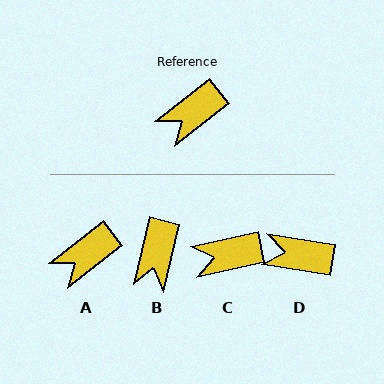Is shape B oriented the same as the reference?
No, it is off by about 38 degrees.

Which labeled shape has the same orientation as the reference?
A.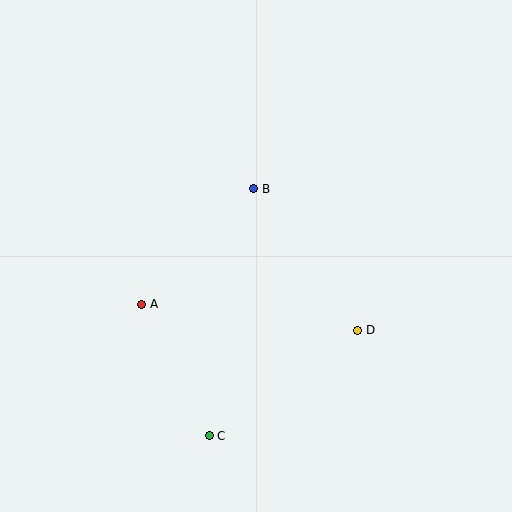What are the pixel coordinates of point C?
Point C is at (209, 436).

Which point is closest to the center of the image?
Point B at (254, 189) is closest to the center.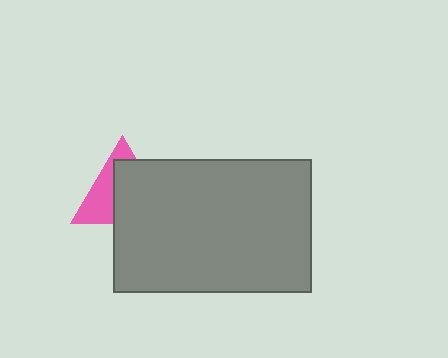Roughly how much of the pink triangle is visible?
A small part of it is visible (roughly 42%).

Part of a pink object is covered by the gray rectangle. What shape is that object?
It is a triangle.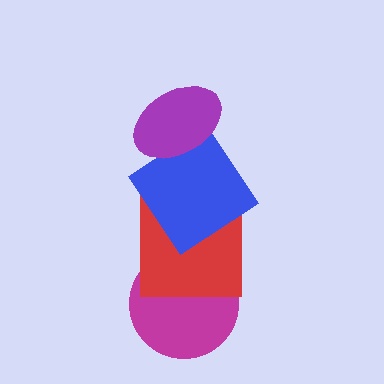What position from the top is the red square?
The red square is 3rd from the top.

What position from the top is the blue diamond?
The blue diamond is 2nd from the top.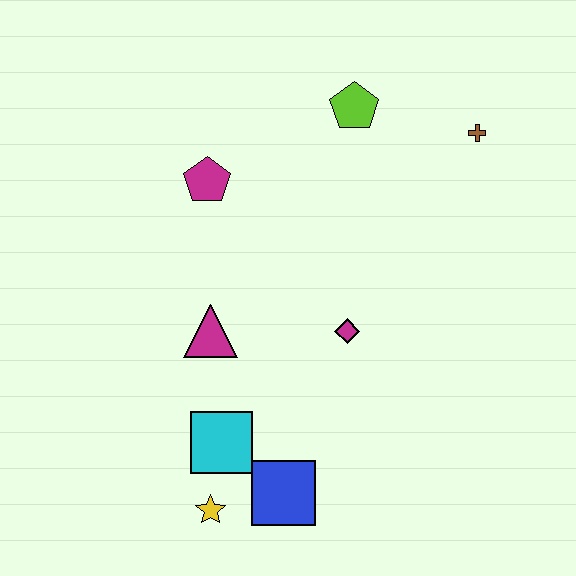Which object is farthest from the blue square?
The brown cross is farthest from the blue square.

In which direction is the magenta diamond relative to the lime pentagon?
The magenta diamond is below the lime pentagon.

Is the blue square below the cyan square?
Yes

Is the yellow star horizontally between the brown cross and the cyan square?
No